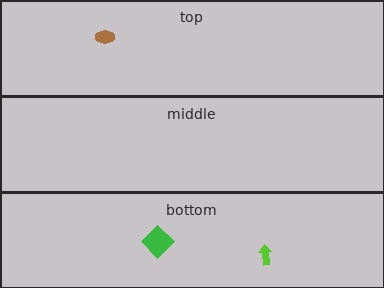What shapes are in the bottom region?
The lime arrow, the green diamond.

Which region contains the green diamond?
The bottom region.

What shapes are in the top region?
The brown ellipse.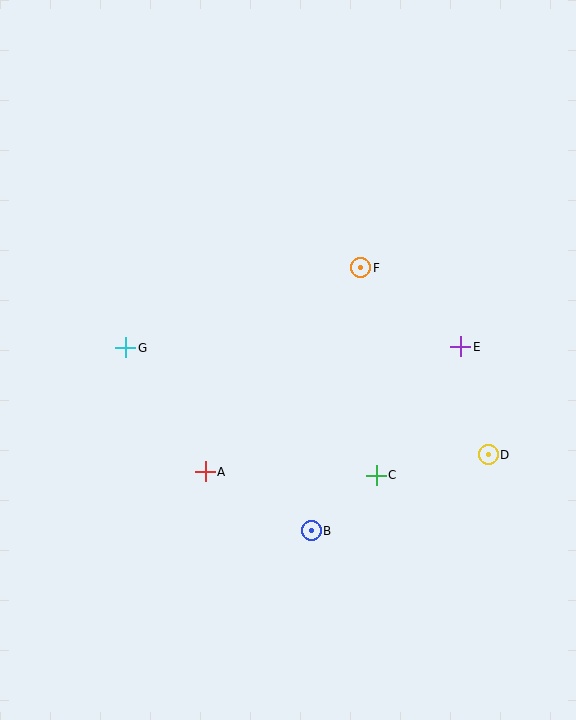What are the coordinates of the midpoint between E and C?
The midpoint between E and C is at (419, 411).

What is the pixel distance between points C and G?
The distance between C and G is 281 pixels.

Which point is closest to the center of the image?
Point F at (361, 268) is closest to the center.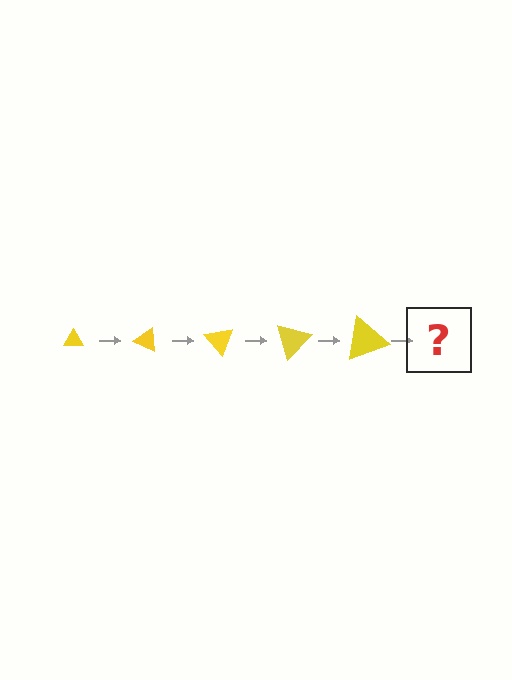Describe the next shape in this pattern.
It should be a triangle, larger than the previous one and rotated 125 degrees from the start.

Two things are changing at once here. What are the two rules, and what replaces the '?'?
The two rules are that the triangle grows larger each step and it rotates 25 degrees each step. The '?' should be a triangle, larger than the previous one and rotated 125 degrees from the start.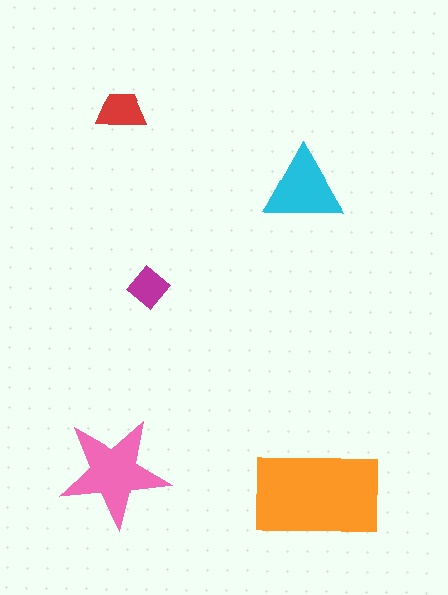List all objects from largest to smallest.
The orange rectangle, the pink star, the cyan triangle, the red trapezoid, the magenta diamond.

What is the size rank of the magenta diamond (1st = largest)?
5th.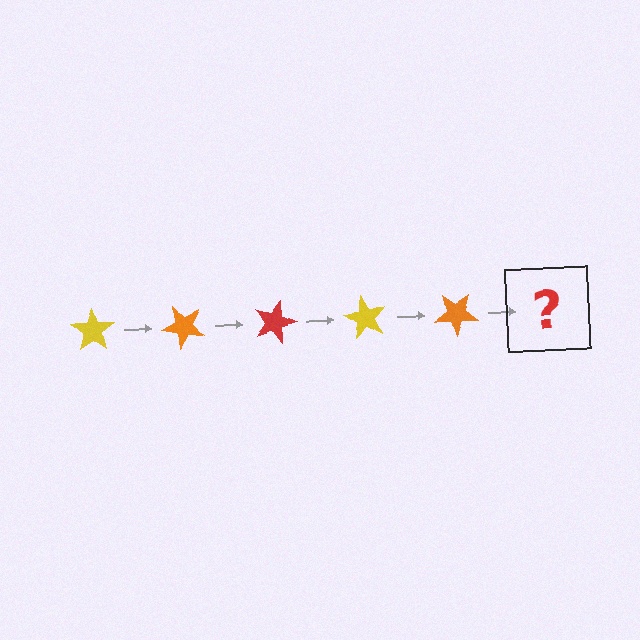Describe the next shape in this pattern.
It should be a red star, rotated 225 degrees from the start.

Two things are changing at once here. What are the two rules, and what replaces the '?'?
The two rules are that it rotates 45 degrees each step and the color cycles through yellow, orange, and red. The '?' should be a red star, rotated 225 degrees from the start.